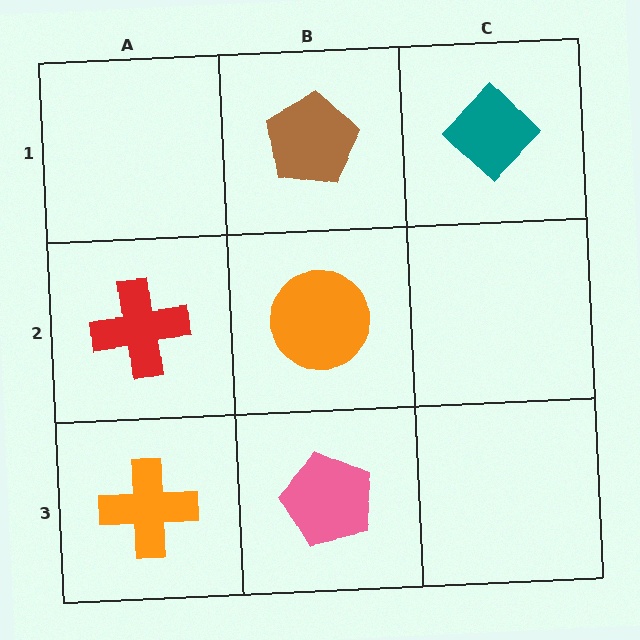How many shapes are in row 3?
2 shapes.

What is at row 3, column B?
A pink pentagon.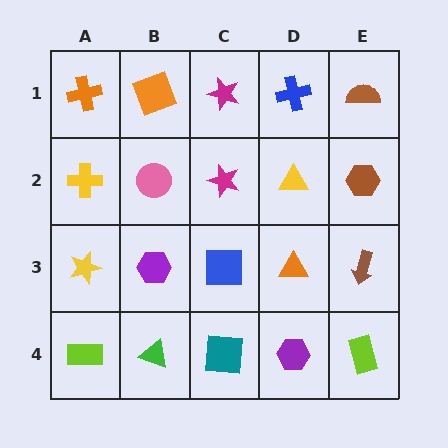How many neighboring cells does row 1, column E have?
2.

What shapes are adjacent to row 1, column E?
A brown hexagon (row 2, column E), a blue cross (row 1, column D).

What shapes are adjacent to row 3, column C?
A magenta star (row 2, column C), a teal square (row 4, column C), a purple hexagon (row 3, column B), an orange triangle (row 3, column D).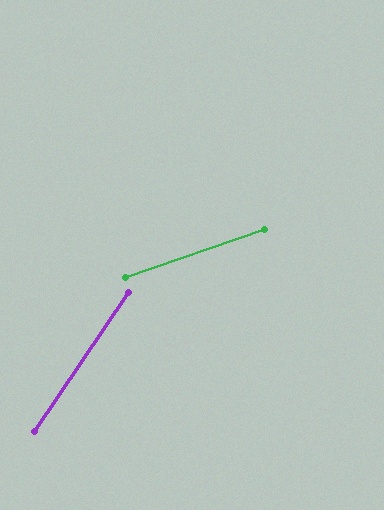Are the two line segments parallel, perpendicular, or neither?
Neither parallel nor perpendicular — they differ by about 37°.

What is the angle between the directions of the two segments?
Approximately 37 degrees.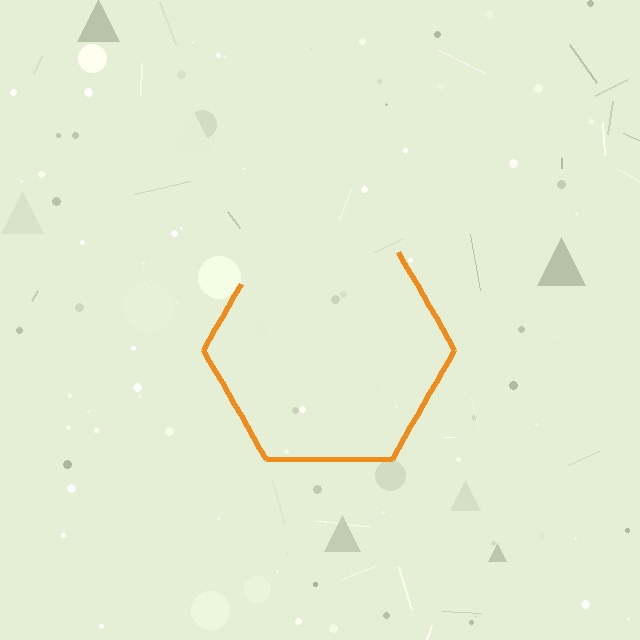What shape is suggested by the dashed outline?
The dashed outline suggests a hexagon.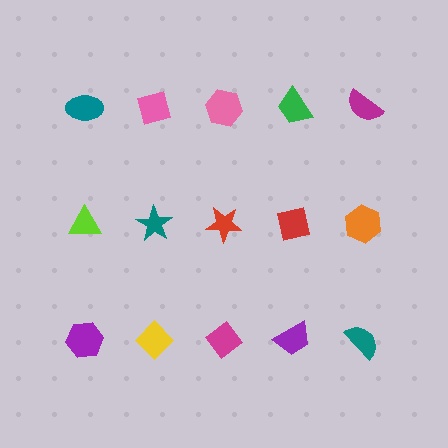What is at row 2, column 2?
A teal star.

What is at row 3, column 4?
A purple trapezoid.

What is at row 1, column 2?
A pink diamond.